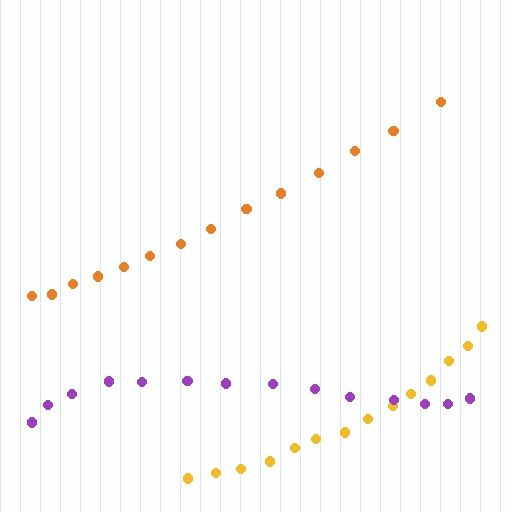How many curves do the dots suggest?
There are 3 distinct paths.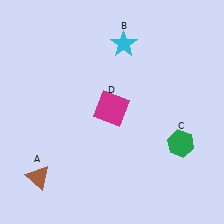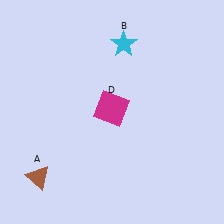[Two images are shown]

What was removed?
The green hexagon (C) was removed in Image 2.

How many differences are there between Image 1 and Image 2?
There is 1 difference between the two images.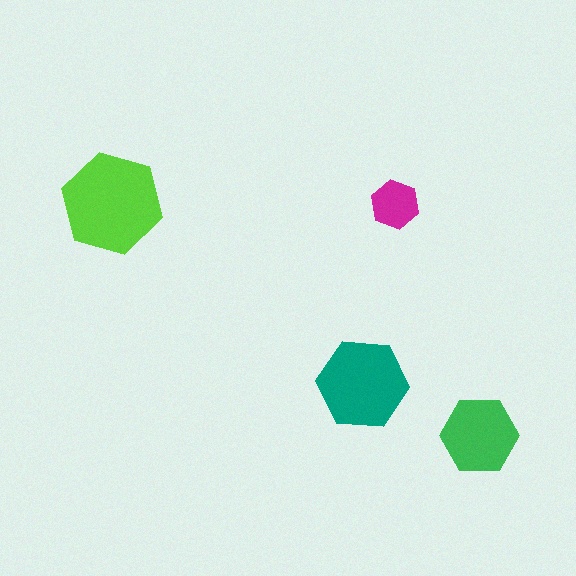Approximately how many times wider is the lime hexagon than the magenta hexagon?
About 2 times wider.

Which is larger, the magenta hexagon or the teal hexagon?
The teal one.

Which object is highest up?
The lime hexagon is topmost.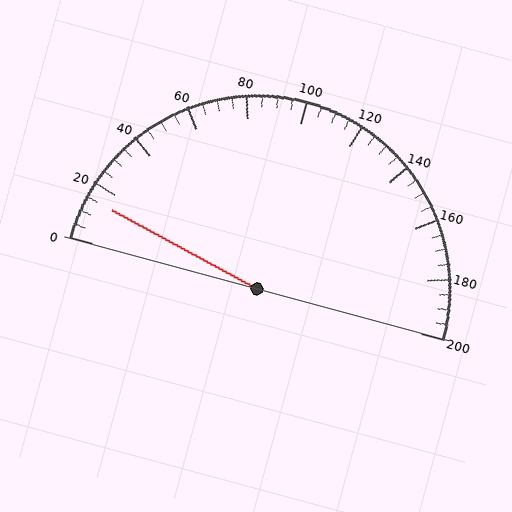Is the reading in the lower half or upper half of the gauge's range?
The reading is in the lower half of the range (0 to 200).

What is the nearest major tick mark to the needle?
The nearest major tick mark is 20.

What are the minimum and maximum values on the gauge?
The gauge ranges from 0 to 200.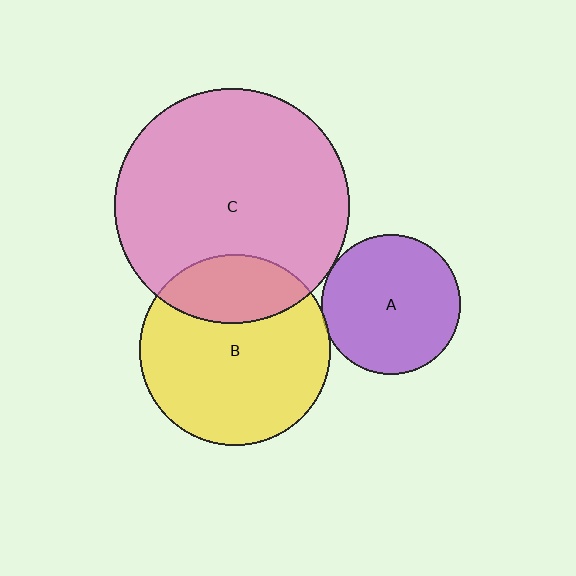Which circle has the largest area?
Circle C (pink).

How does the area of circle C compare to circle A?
Approximately 2.8 times.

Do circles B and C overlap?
Yes.